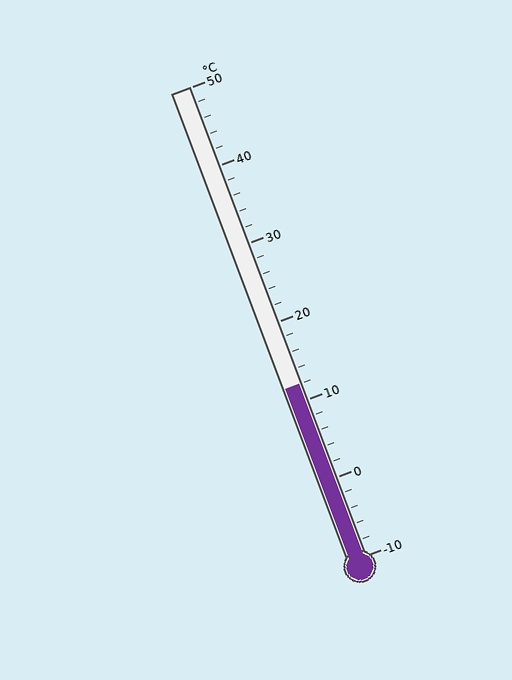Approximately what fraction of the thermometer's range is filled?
The thermometer is filled to approximately 35% of its range.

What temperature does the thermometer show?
The thermometer shows approximately 12°C.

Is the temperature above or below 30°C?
The temperature is below 30°C.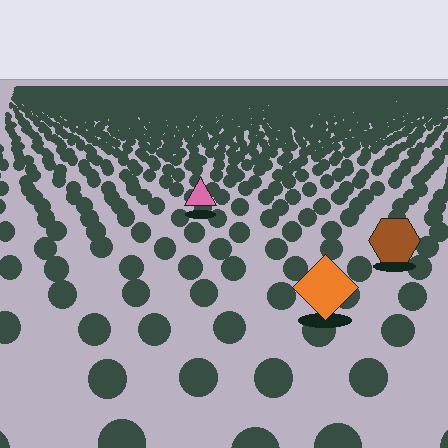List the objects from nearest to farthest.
From nearest to farthest: the orange diamond, the brown hexagon, the pink triangle.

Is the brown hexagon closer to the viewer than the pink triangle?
Yes. The brown hexagon is closer — you can tell from the texture gradient: the ground texture is coarser near it.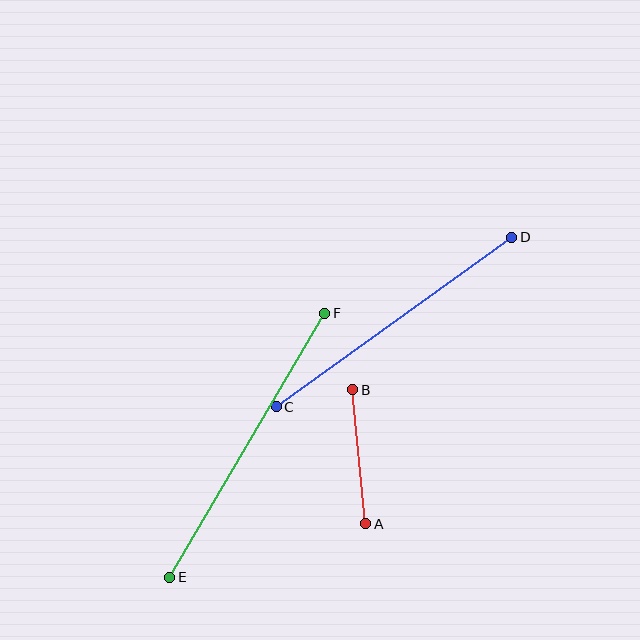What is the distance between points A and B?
The distance is approximately 134 pixels.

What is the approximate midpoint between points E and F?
The midpoint is at approximately (247, 445) pixels.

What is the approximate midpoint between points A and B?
The midpoint is at approximately (359, 457) pixels.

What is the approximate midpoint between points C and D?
The midpoint is at approximately (394, 322) pixels.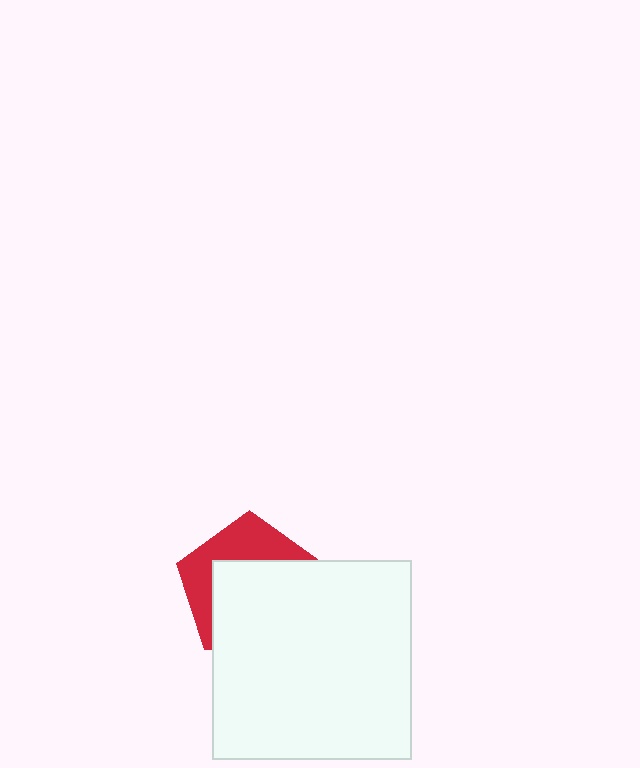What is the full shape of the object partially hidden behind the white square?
The partially hidden object is a red pentagon.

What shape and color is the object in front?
The object in front is a white square.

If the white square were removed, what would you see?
You would see the complete red pentagon.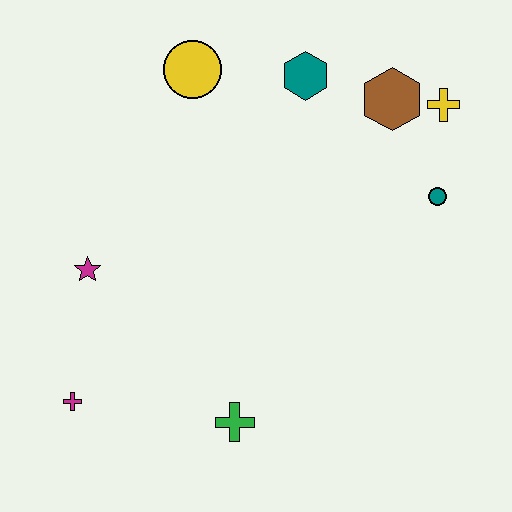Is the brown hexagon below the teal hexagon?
Yes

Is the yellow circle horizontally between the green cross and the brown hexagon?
No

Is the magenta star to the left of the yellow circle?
Yes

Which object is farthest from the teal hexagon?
The magenta cross is farthest from the teal hexagon.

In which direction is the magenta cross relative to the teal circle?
The magenta cross is to the left of the teal circle.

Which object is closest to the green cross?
The magenta cross is closest to the green cross.